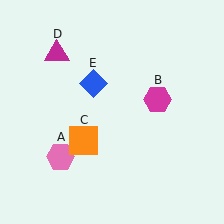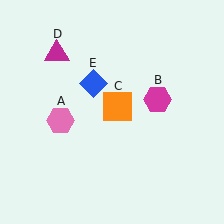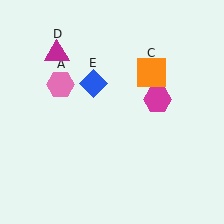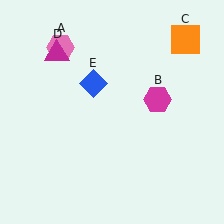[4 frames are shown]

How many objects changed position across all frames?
2 objects changed position: pink hexagon (object A), orange square (object C).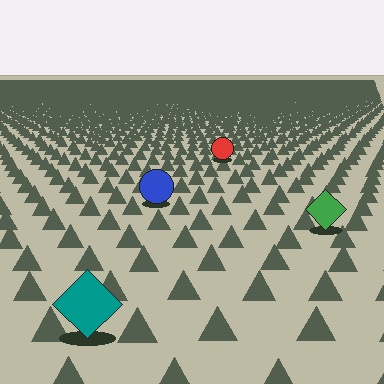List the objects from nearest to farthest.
From nearest to farthest: the teal diamond, the green diamond, the blue circle, the red circle.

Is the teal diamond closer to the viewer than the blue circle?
Yes. The teal diamond is closer — you can tell from the texture gradient: the ground texture is coarser near it.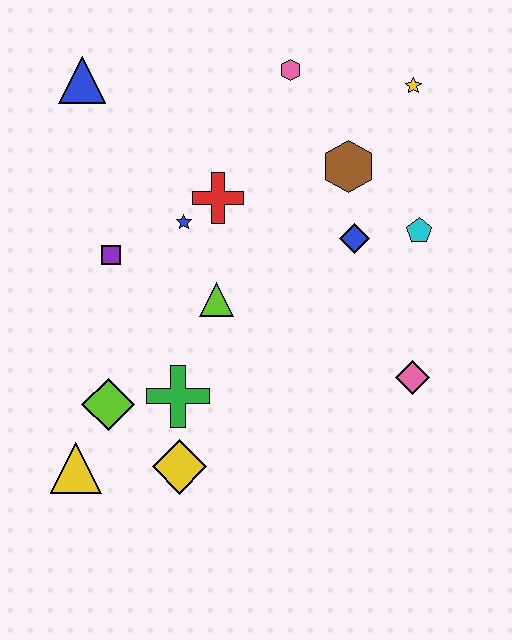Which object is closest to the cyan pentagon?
The blue diamond is closest to the cyan pentagon.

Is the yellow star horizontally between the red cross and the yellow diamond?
No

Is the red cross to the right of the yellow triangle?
Yes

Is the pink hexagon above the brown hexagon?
Yes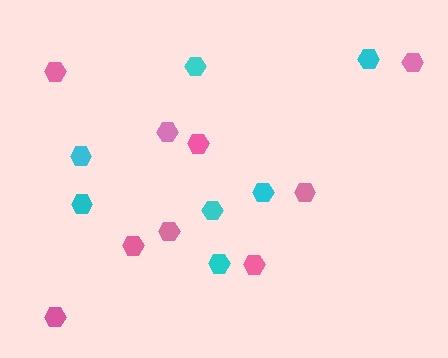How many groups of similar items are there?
There are 2 groups: one group of cyan hexagons (7) and one group of pink hexagons (9).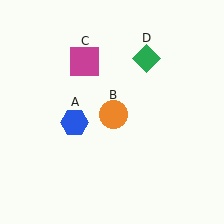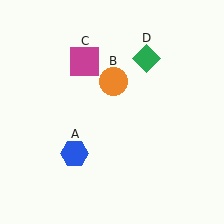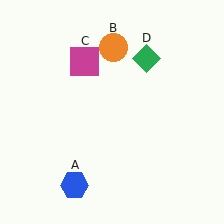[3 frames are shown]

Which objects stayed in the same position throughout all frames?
Magenta square (object C) and green diamond (object D) remained stationary.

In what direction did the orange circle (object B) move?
The orange circle (object B) moved up.